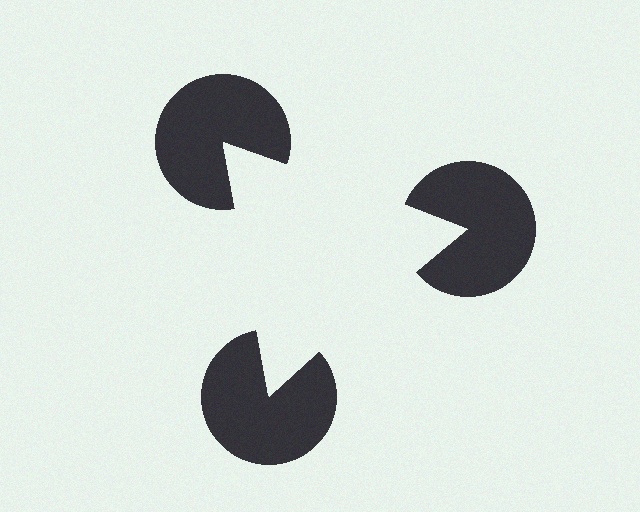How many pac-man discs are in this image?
There are 3 — one at each vertex of the illusory triangle.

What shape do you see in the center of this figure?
An illusory triangle — its edges are inferred from the aligned wedge cuts in the pac-man discs, not physically drawn.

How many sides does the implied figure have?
3 sides.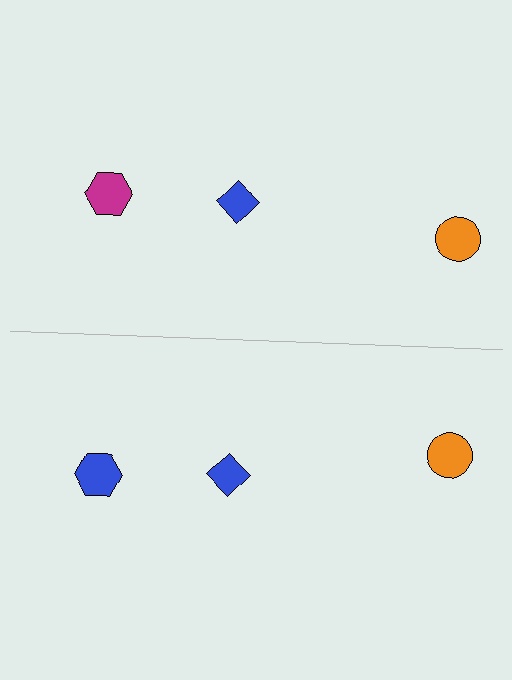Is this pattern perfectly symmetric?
No, the pattern is not perfectly symmetric. The blue hexagon on the bottom side breaks the symmetry — its mirror counterpart is magenta.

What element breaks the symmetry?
The blue hexagon on the bottom side breaks the symmetry — its mirror counterpart is magenta.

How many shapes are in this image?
There are 6 shapes in this image.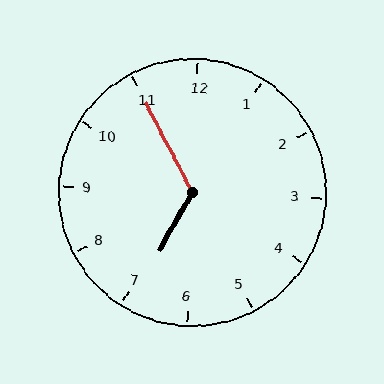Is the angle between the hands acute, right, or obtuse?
It is obtuse.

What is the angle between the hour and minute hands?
Approximately 122 degrees.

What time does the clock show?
6:55.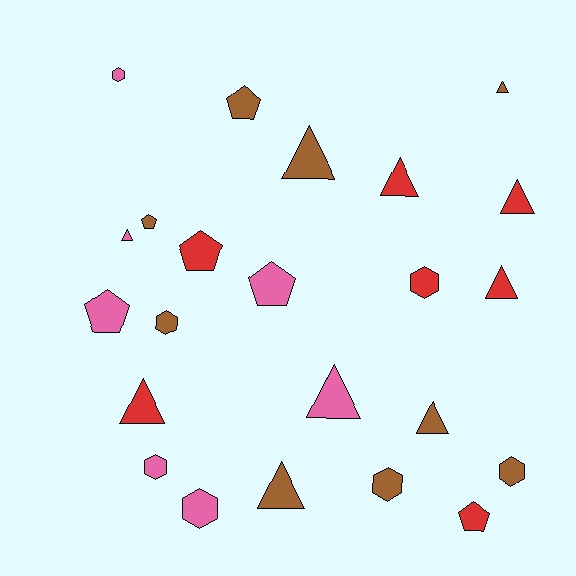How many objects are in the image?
There are 23 objects.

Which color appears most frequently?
Brown, with 9 objects.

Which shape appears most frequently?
Triangle, with 10 objects.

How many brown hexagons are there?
There are 3 brown hexagons.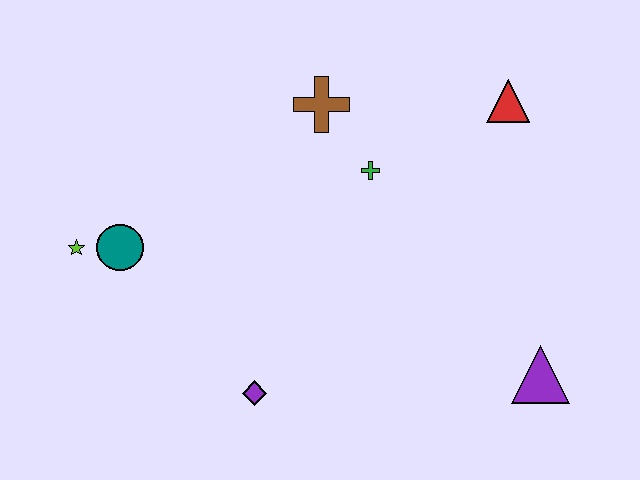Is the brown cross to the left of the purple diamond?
No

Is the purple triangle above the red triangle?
No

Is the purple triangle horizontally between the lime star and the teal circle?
No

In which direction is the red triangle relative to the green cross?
The red triangle is to the right of the green cross.